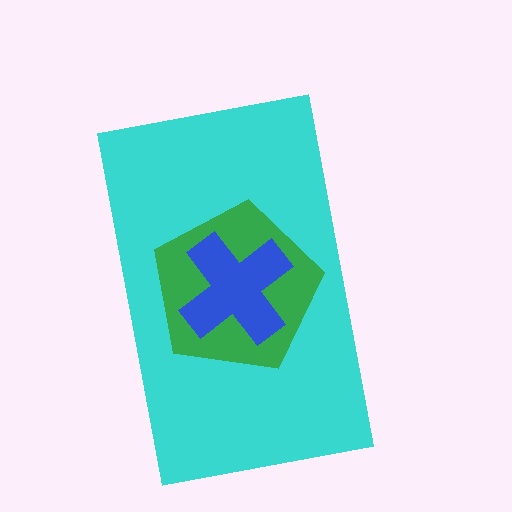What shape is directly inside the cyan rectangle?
The green pentagon.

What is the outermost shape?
The cyan rectangle.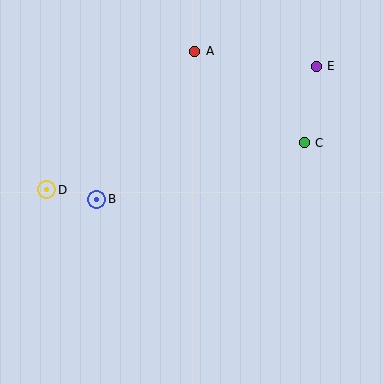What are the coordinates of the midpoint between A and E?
The midpoint between A and E is at (255, 59).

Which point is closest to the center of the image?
Point B at (97, 199) is closest to the center.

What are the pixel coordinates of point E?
Point E is at (316, 66).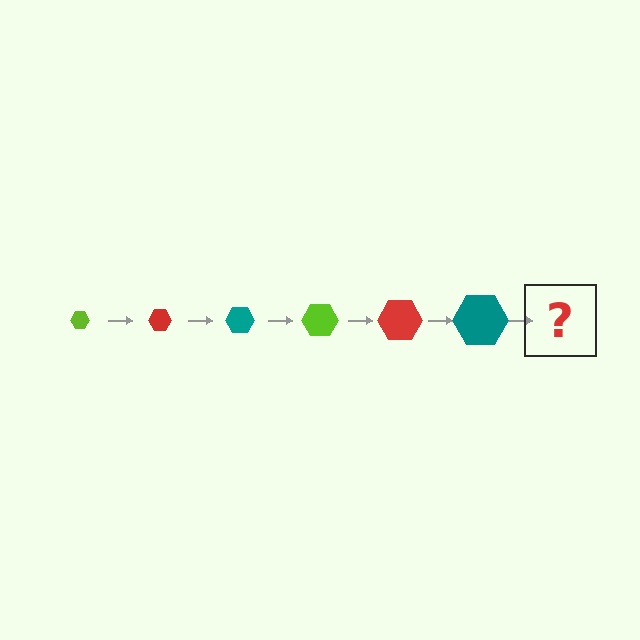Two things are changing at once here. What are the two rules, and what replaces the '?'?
The two rules are that the hexagon grows larger each step and the color cycles through lime, red, and teal. The '?' should be a lime hexagon, larger than the previous one.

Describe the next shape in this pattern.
It should be a lime hexagon, larger than the previous one.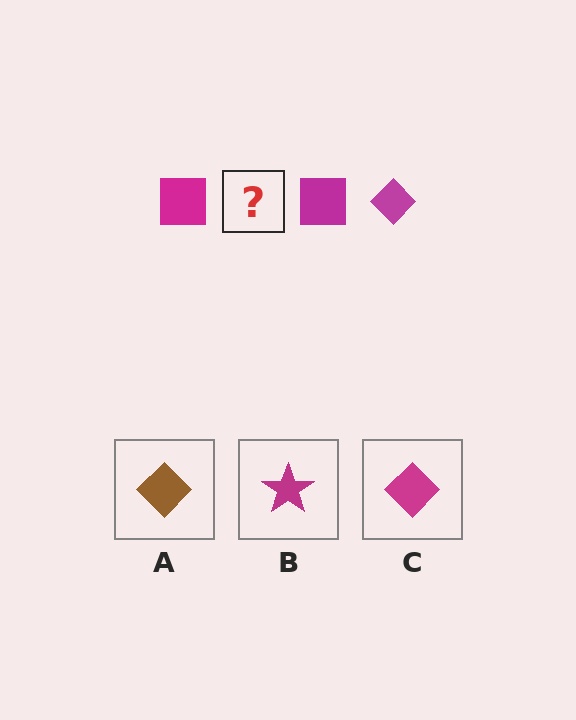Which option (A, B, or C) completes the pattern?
C.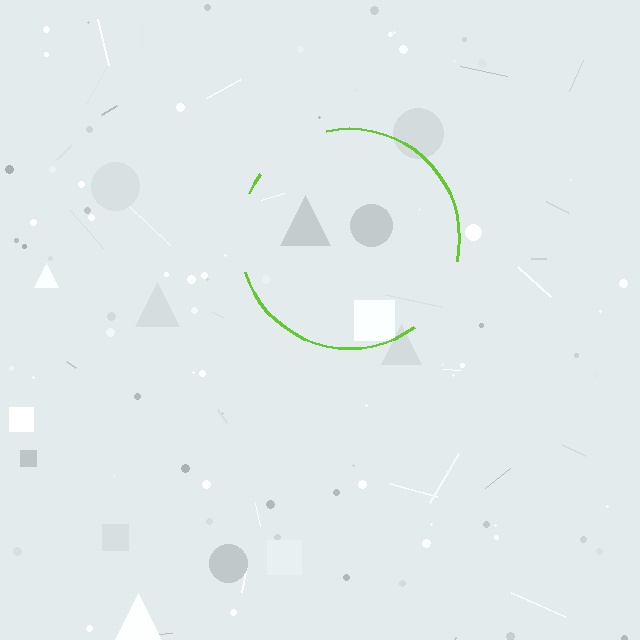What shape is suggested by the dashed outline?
The dashed outline suggests a circle.